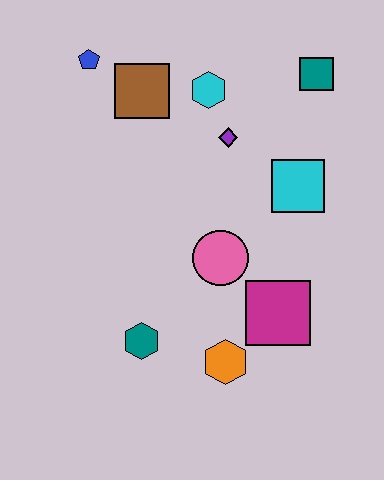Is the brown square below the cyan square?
No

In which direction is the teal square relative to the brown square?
The teal square is to the right of the brown square.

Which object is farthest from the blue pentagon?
The orange hexagon is farthest from the blue pentagon.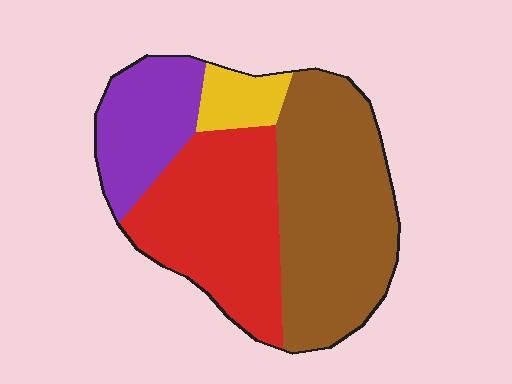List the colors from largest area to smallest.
From largest to smallest: brown, red, purple, yellow.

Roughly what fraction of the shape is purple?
Purple covers around 20% of the shape.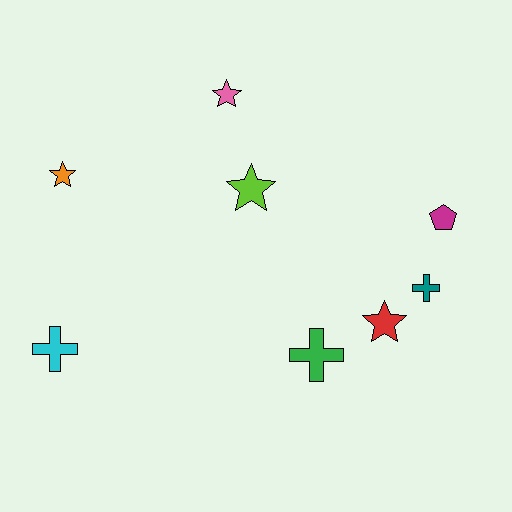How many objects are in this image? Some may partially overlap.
There are 8 objects.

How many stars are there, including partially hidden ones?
There are 4 stars.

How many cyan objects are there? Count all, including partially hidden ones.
There is 1 cyan object.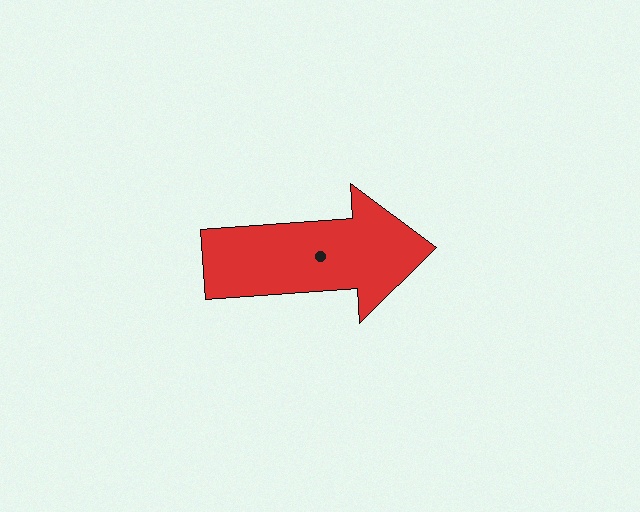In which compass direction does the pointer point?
East.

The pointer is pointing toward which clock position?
Roughly 3 o'clock.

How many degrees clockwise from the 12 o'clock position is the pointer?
Approximately 86 degrees.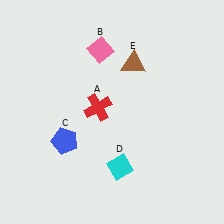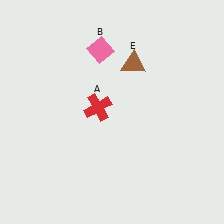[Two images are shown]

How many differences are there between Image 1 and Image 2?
There are 2 differences between the two images.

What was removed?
The blue pentagon (C), the cyan diamond (D) were removed in Image 2.